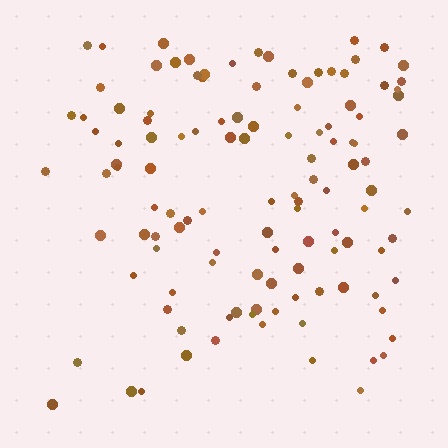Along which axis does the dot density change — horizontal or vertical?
Vertical.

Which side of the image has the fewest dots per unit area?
The bottom.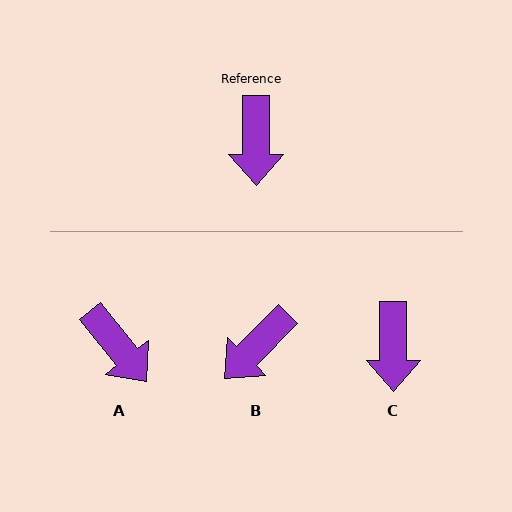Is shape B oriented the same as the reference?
No, it is off by about 45 degrees.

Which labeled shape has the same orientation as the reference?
C.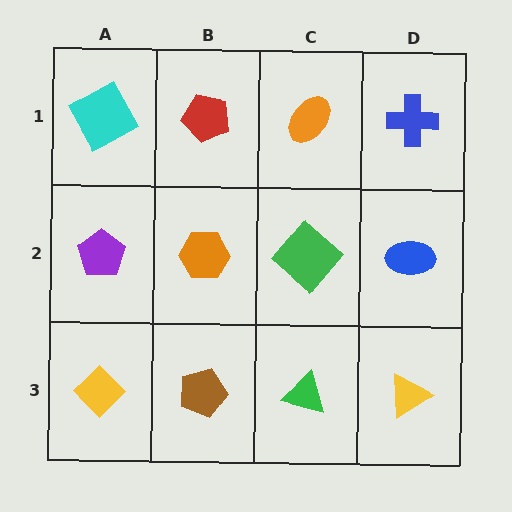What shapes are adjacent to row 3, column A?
A purple pentagon (row 2, column A), a brown pentagon (row 3, column B).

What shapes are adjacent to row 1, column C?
A green diamond (row 2, column C), a red pentagon (row 1, column B), a blue cross (row 1, column D).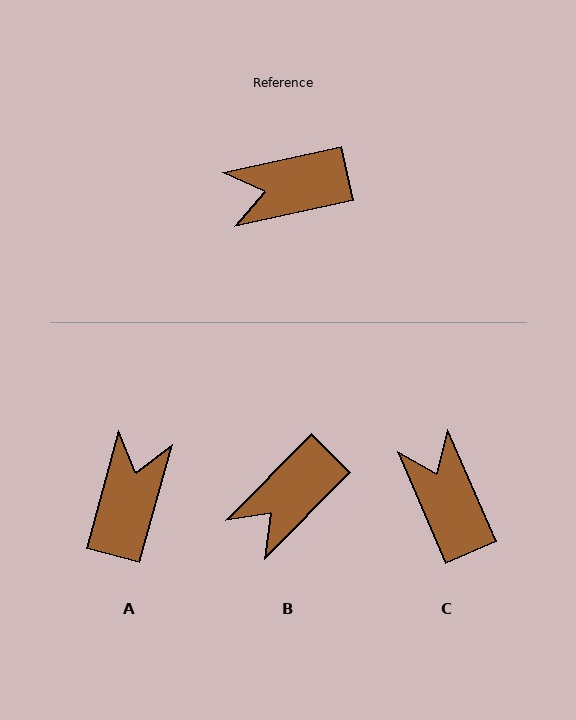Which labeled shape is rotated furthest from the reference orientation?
A, about 118 degrees away.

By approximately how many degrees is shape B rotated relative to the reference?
Approximately 33 degrees counter-clockwise.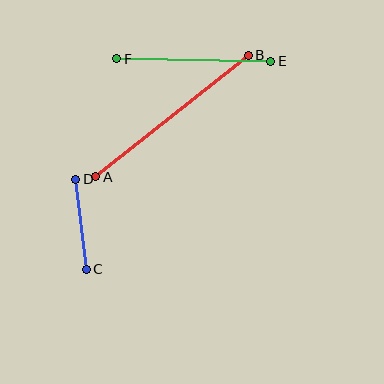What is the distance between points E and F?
The distance is approximately 154 pixels.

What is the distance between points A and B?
The distance is approximately 195 pixels.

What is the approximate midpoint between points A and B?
The midpoint is at approximately (172, 116) pixels.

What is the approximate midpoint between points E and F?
The midpoint is at approximately (194, 60) pixels.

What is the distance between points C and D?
The distance is approximately 91 pixels.